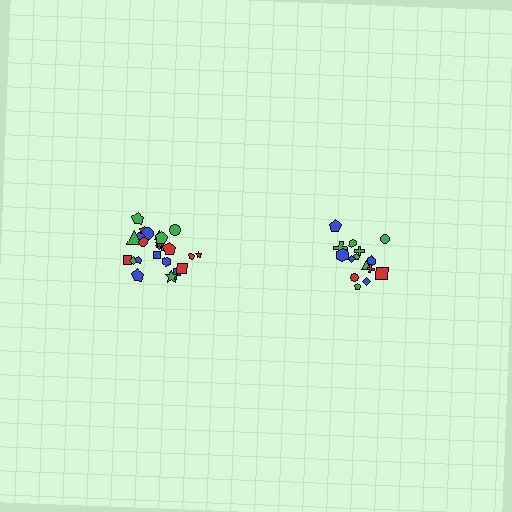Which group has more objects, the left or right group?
The left group.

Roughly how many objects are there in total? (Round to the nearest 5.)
Roughly 40 objects in total.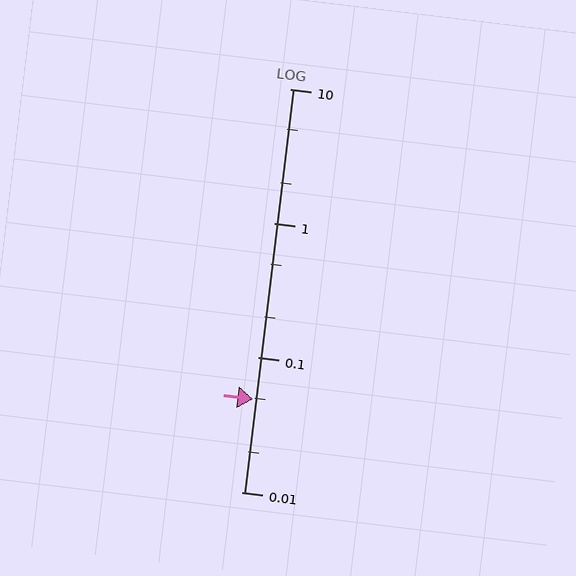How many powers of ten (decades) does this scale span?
The scale spans 3 decades, from 0.01 to 10.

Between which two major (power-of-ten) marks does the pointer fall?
The pointer is between 0.01 and 0.1.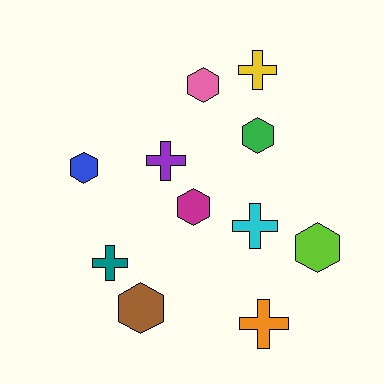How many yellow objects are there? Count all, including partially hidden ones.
There is 1 yellow object.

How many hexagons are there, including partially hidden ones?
There are 6 hexagons.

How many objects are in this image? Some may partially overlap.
There are 11 objects.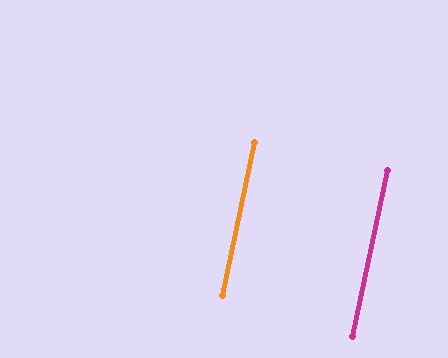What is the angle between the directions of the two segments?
Approximately 0 degrees.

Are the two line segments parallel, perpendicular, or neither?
Parallel — their directions differ by only 0.3°.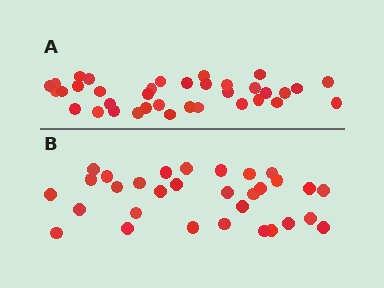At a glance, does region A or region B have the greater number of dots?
Region A (the top region) has more dots.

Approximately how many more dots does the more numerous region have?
Region A has about 5 more dots than region B.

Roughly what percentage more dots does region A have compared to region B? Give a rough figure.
About 15% more.